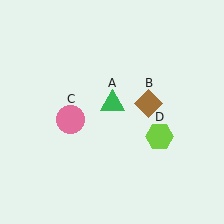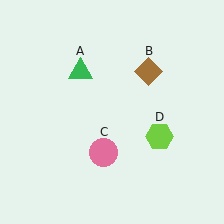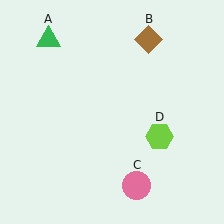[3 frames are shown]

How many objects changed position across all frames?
3 objects changed position: green triangle (object A), brown diamond (object B), pink circle (object C).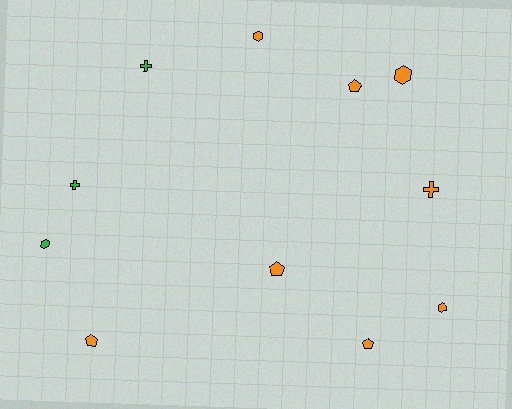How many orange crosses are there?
There is 1 orange cross.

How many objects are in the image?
There are 11 objects.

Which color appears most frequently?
Orange, with 8 objects.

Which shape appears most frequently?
Hexagon, with 4 objects.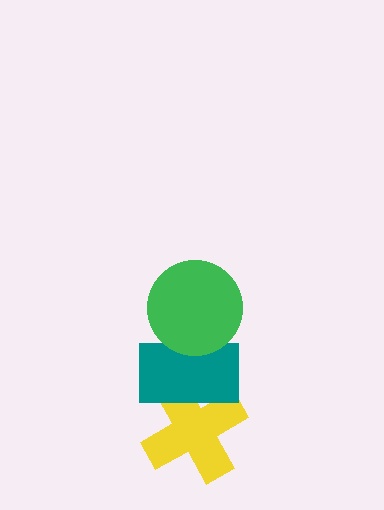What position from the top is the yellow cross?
The yellow cross is 3rd from the top.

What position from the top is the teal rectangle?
The teal rectangle is 2nd from the top.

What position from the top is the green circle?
The green circle is 1st from the top.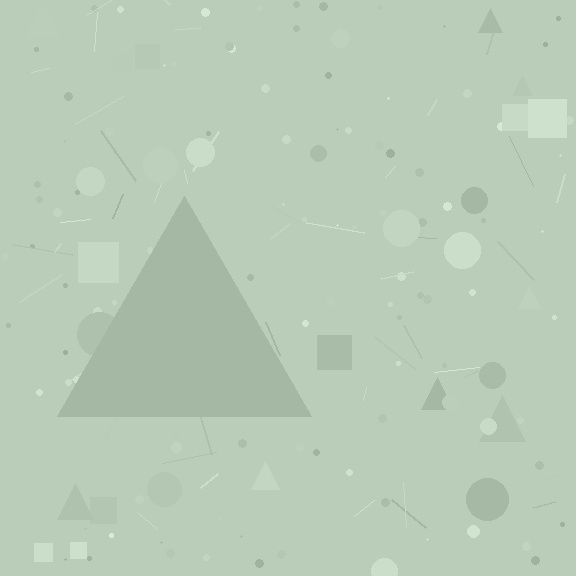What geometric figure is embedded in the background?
A triangle is embedded in the background.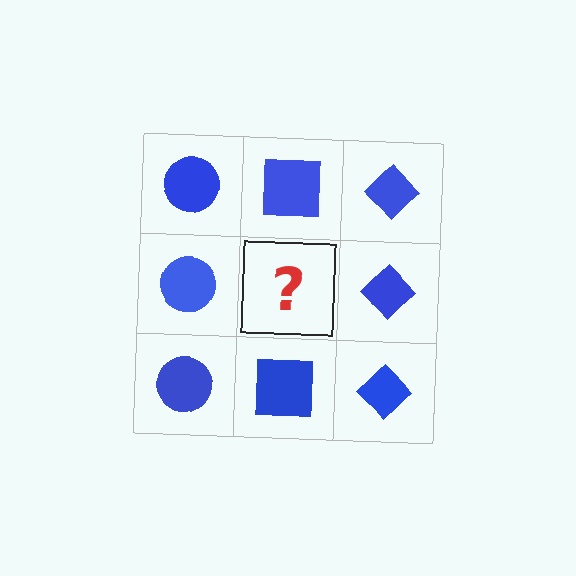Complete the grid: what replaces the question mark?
The question mark should be replaced with a blue square.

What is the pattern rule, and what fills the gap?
The rule is that each column has a consistent shape. The gap should be filled with a blue square.